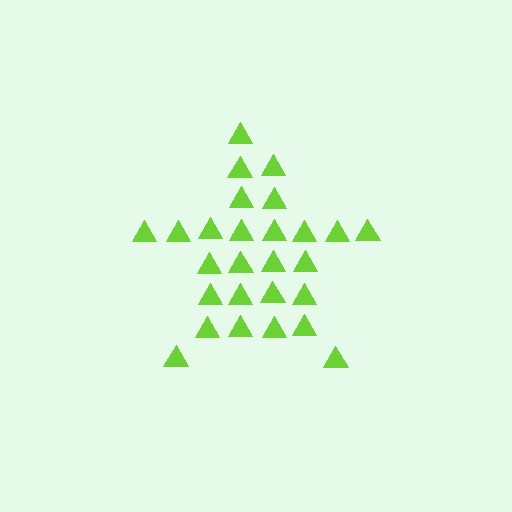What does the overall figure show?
The overall figure shows a star.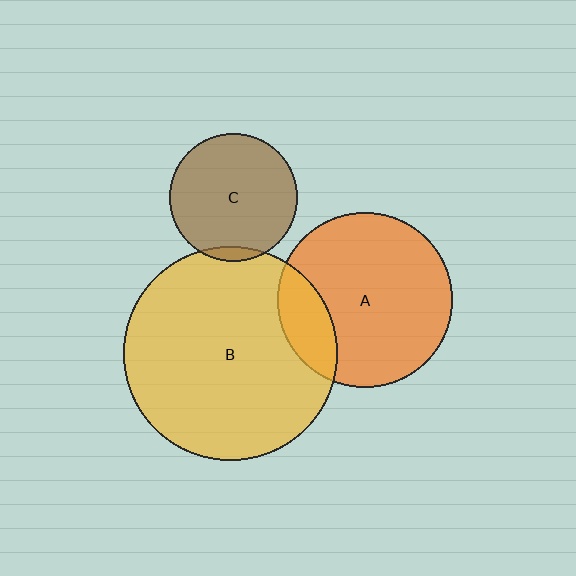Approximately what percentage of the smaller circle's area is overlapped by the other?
Approximately 20%.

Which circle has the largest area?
Circle B (yellow).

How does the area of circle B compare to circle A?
Approximately 1.5 times.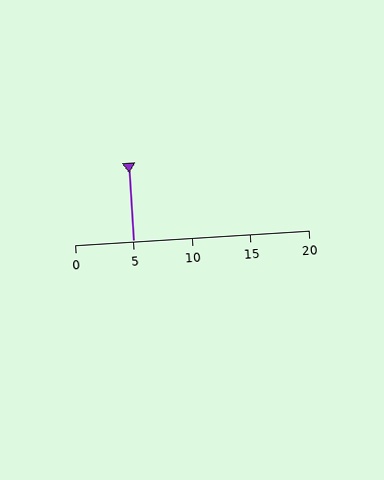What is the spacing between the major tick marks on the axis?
The major ticks are spaced 5 apart.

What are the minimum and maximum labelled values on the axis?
The axis runs from 0 to 20.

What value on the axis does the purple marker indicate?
The marker indicates approximately 5.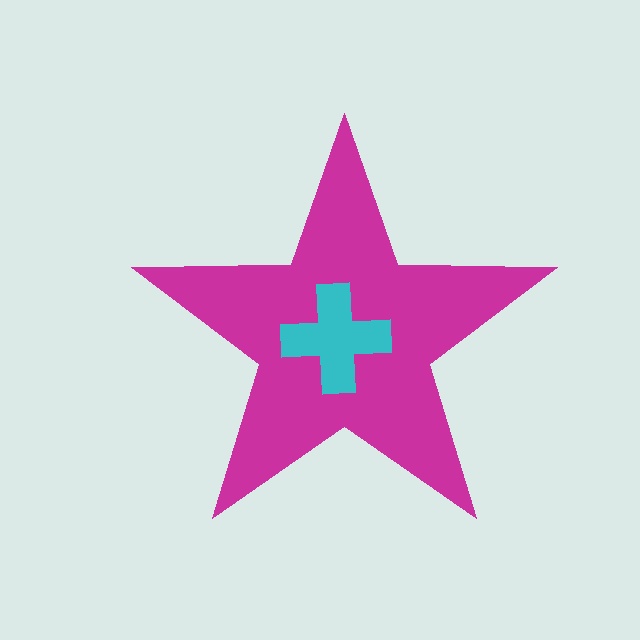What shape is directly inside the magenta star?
The cyan cross.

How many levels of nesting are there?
2.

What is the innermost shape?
The cyan cross.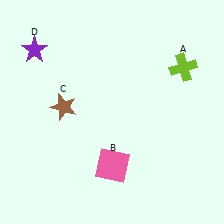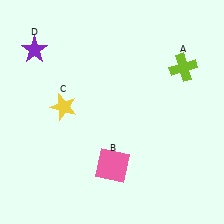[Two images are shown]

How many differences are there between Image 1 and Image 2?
There is 1 difference between the two images.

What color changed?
The star (C) changed from brown in Image 1 to yellow in Image 2.